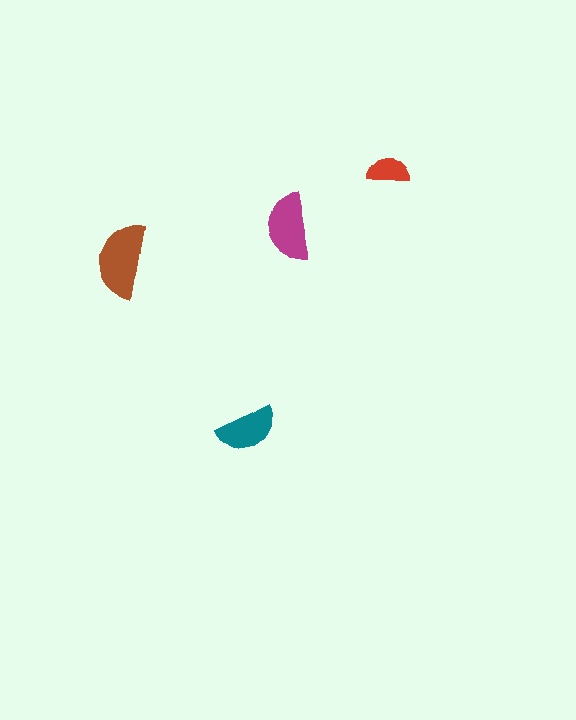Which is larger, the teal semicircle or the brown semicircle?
The brown one.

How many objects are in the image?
There are 4 objects in the image.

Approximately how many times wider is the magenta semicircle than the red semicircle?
About 1.5 times wider.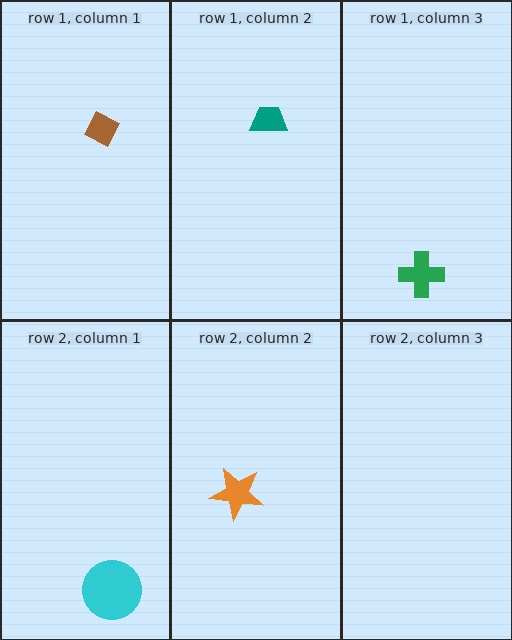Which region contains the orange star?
The row 2, column 2 region.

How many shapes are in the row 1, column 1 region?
1.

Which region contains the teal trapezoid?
The row 1, column 2 region.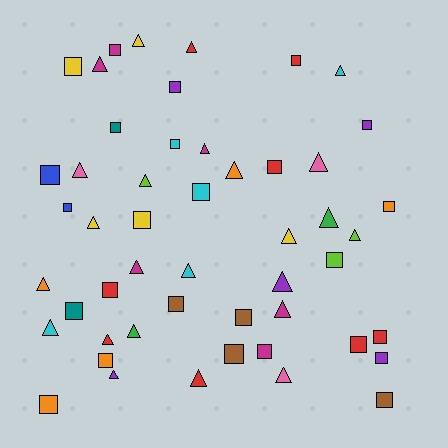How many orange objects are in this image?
There are 5 orange objects.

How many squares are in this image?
There are 26 squares.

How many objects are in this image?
There are 50 objects.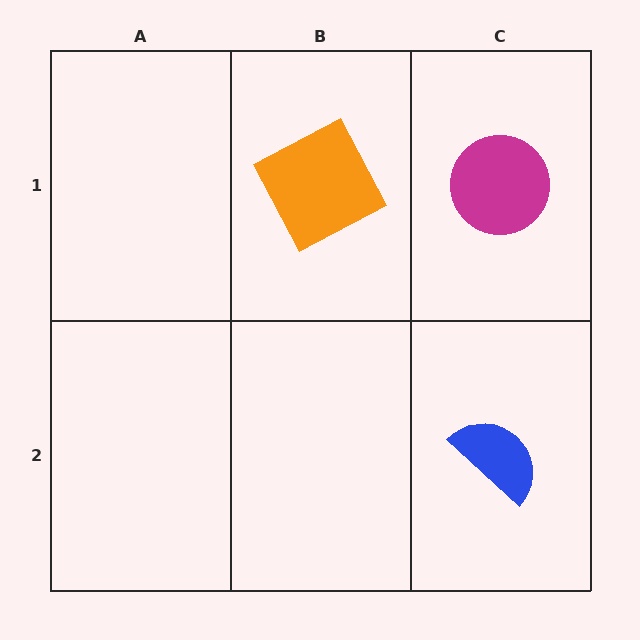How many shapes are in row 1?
2 shapes.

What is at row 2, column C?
A blue semicircle.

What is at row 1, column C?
A magenta circle.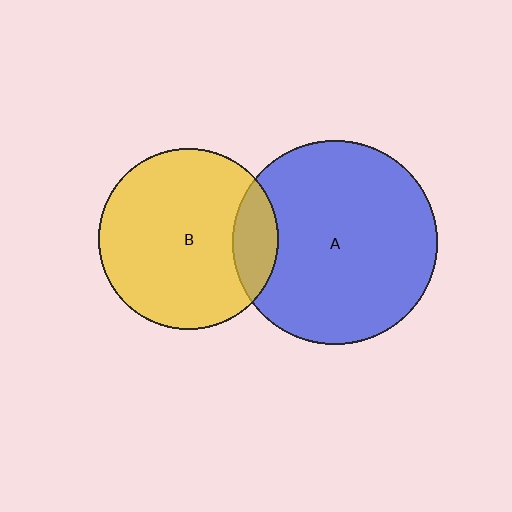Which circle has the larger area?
Circle A (blue).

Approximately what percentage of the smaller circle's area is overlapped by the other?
Approximately 15%.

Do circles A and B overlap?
Yes.